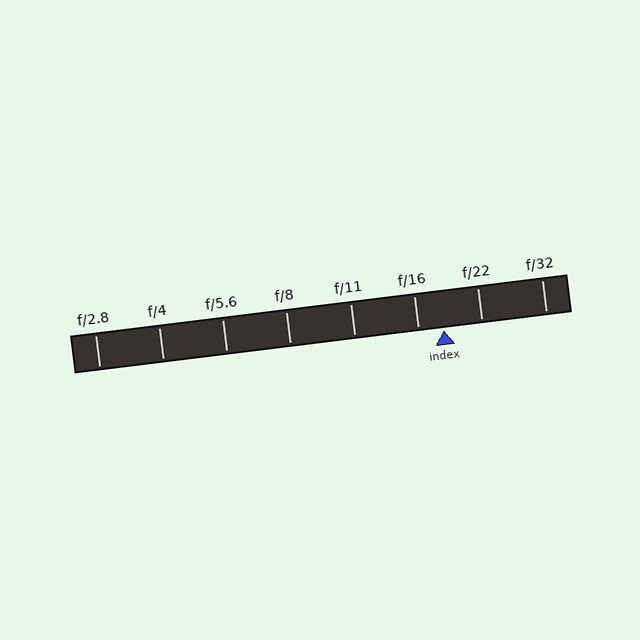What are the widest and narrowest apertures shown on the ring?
The widest aperture shown is f/2.8 and the narrowest is f/32.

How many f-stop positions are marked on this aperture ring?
There are 8 f-stop positions marked.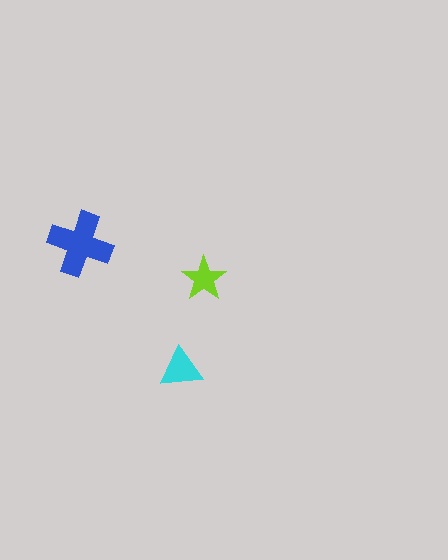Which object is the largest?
The blue cross.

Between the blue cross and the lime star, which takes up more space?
The blue cross.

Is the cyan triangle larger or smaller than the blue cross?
Smaller.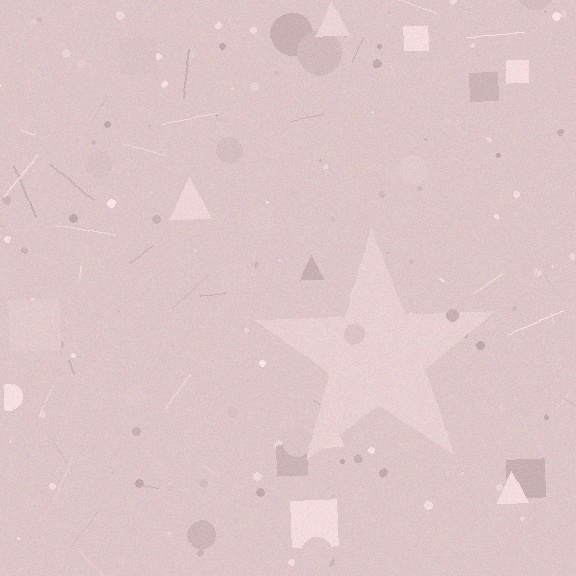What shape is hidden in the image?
A star is hidden in the image.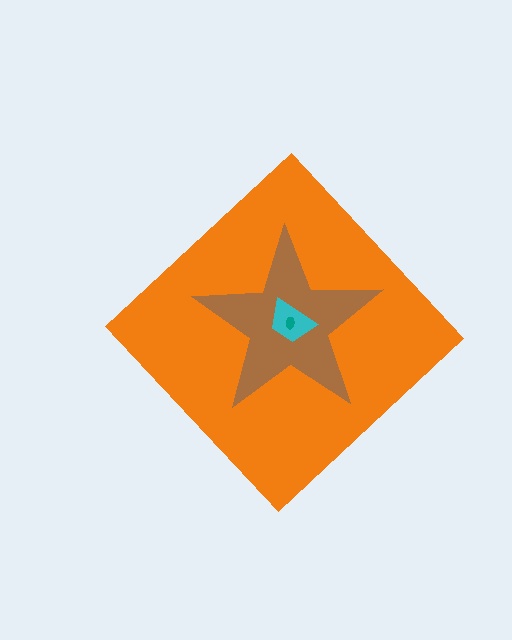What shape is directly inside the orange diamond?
The brown star.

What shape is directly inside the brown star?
The cyan trapezoid.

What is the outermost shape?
The orange diamond.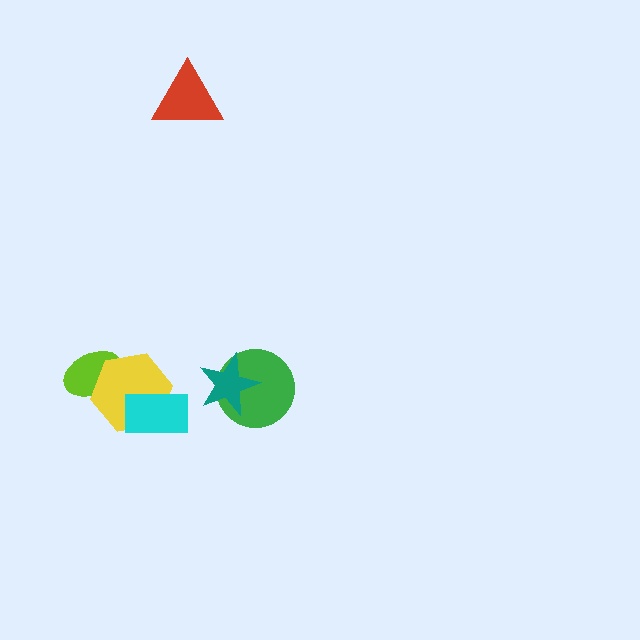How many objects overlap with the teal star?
1 object overlaps with the teal star.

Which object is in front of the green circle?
The teal star is in front of the green circle.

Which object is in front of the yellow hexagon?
The cyan rectangle is in front of the yellow hexagon.